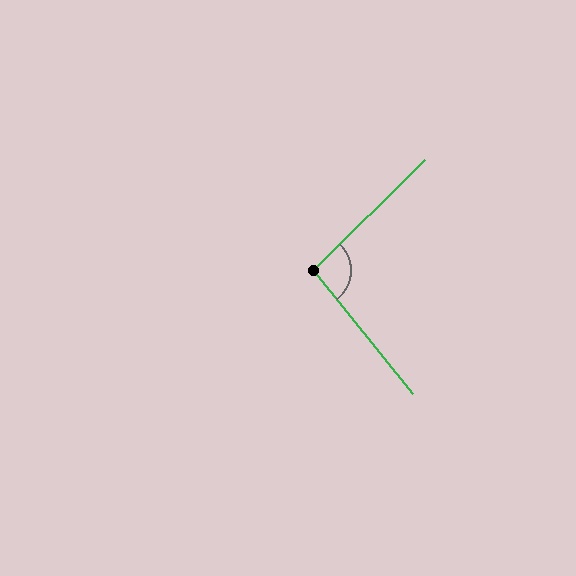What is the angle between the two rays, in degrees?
Approximately 96 degrees.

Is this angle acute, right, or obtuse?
It is obtuse.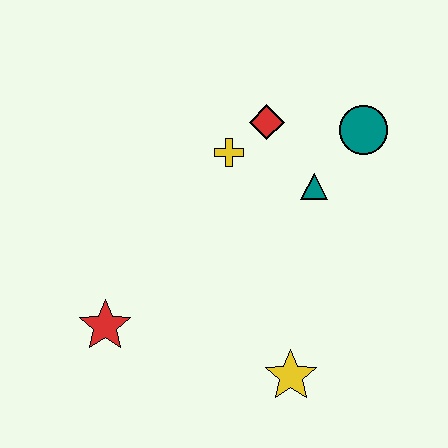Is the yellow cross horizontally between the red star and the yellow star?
Yes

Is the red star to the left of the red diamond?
Yes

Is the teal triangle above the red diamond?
No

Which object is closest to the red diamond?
The yellow cross is closest to the red diamond.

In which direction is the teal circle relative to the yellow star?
The teal circle is above the yellow star.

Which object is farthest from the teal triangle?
The red star is farthest from the teal triangle.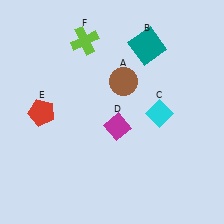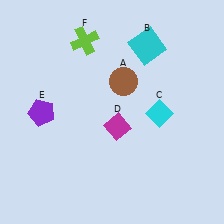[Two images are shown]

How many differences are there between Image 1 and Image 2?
There are 2 differences between the two images.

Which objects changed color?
B changed from teal to cyan. E changed from red to purple.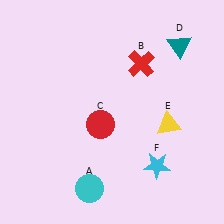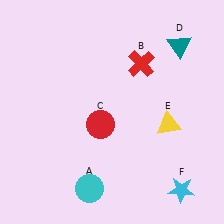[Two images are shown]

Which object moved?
The cyan star (F) moved down.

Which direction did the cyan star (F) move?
The cyan star (F) moved down.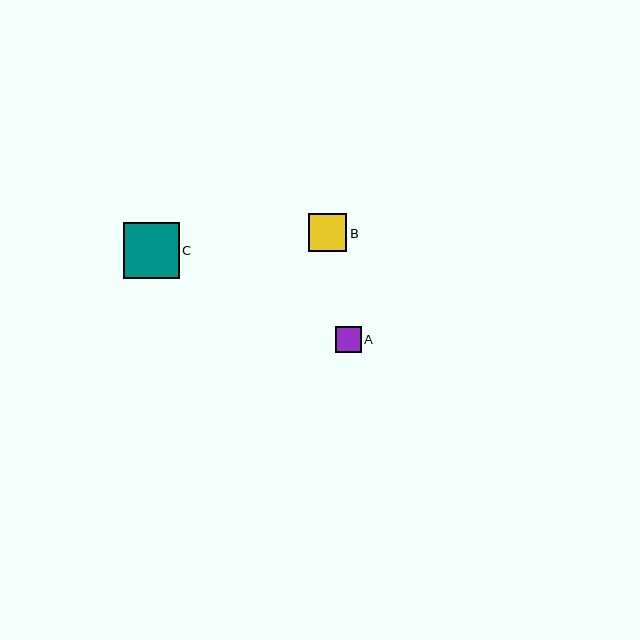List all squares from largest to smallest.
From largest to smallest: C, B, A.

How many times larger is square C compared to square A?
Square C is approximately 2.1 times the size of square A.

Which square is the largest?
Square C is the largest with a size of approximately 56 pixels.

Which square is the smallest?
Square A is the smallest with a size of approximately 26 pixels.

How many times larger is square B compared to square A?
Square B is approximately 1.5 times the size of square A.